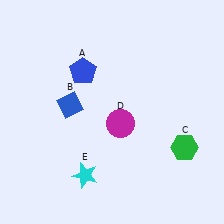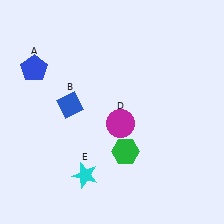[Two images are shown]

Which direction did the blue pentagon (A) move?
The blue pentagon (A) moved left.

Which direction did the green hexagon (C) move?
The green hexagon (C) moved left.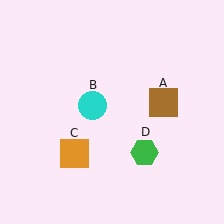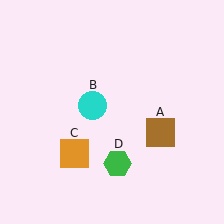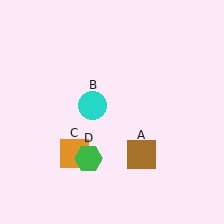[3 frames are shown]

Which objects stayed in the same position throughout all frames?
Cyan circle (object B) and orange square (object C) remained stationary.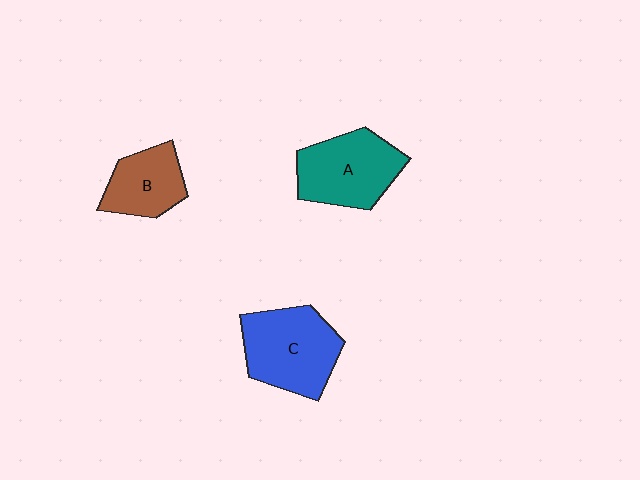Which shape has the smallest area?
Shape B (brown).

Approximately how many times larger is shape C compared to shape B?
Approximately 1.5 times.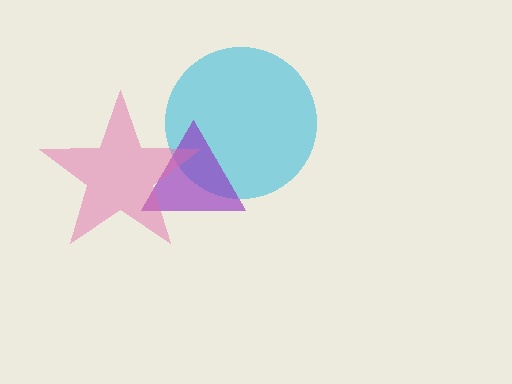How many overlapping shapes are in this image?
There are 3 overlapping shapes in the image.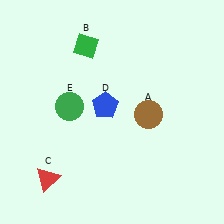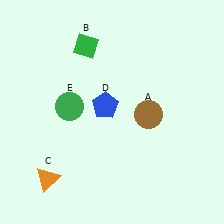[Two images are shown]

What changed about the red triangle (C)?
In Image 1, C is red. In Image 2, it changed to orange.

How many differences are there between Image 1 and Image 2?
There is 1 difference between the two images.